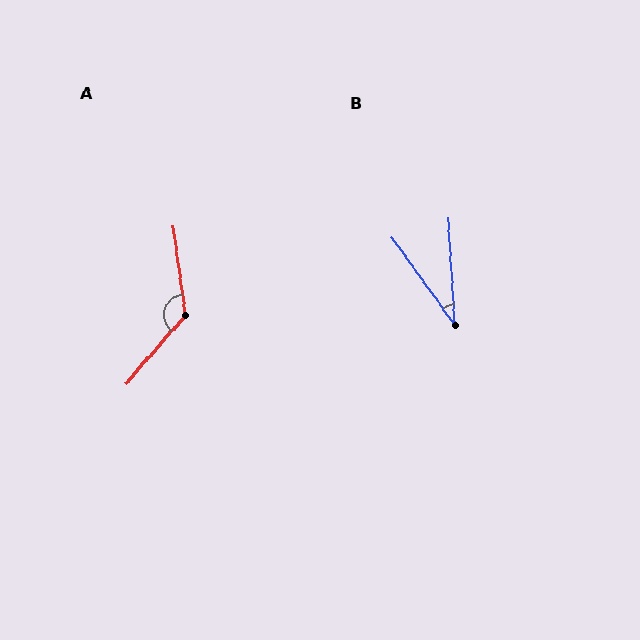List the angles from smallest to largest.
B (32°), A (131°).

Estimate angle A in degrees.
Approximately 131 degrees.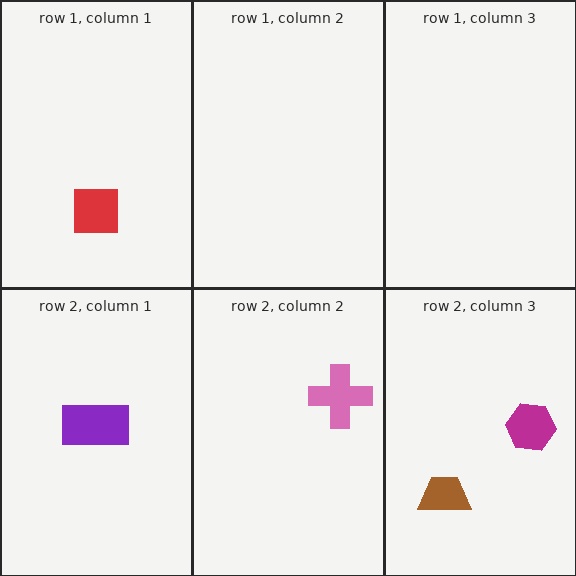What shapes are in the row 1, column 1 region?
The red square.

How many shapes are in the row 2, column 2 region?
1.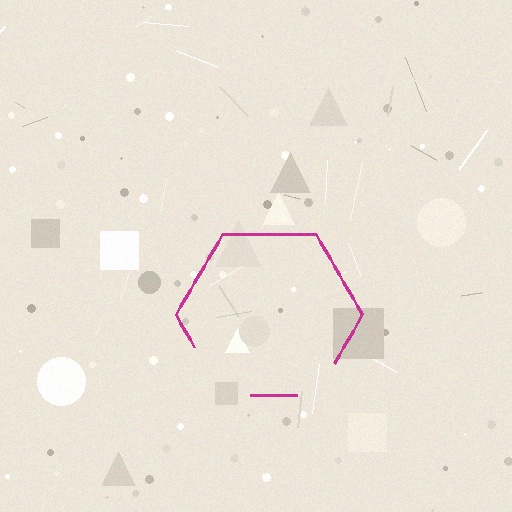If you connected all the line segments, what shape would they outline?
They would outline a hexagon.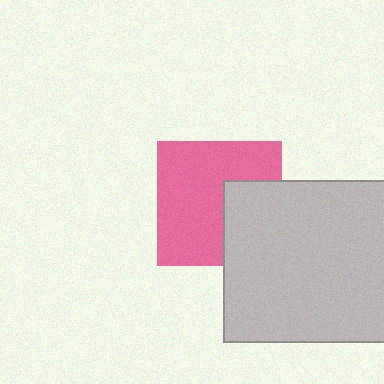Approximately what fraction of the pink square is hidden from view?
Roughly 32% of the pink square is hidden behind the light gray square.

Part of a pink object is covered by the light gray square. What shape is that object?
It is a square.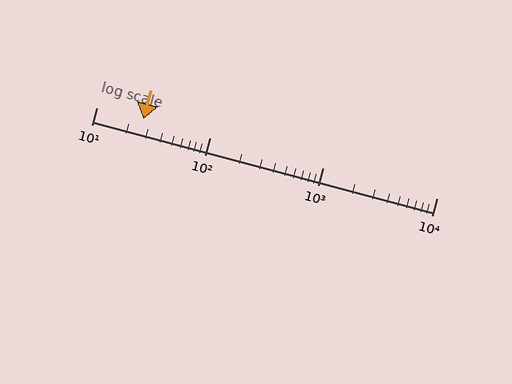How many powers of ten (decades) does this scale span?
The scale spans 3 decades, from 10 to 10000.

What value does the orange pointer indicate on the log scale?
The pointer indicates approximately 26.